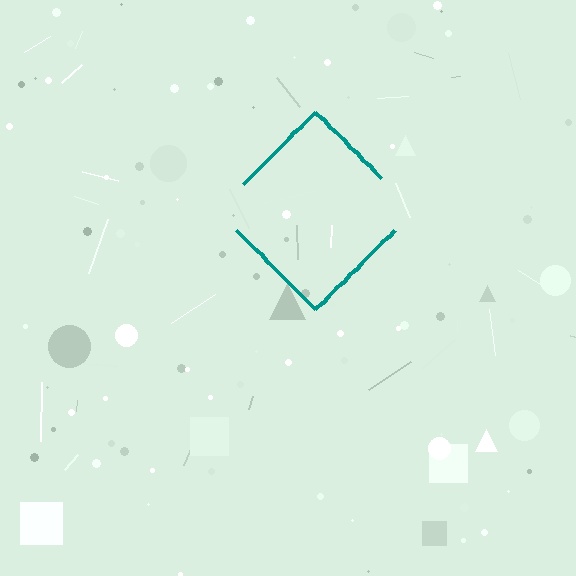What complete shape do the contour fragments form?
The contour fragments form a diamond.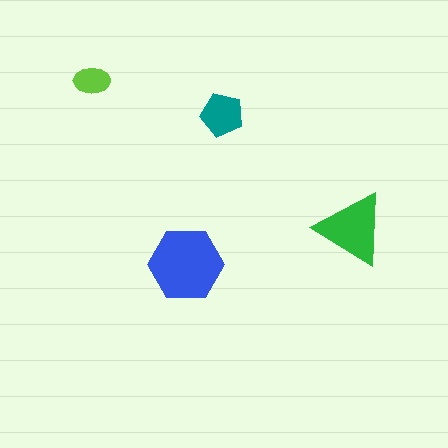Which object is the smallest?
The lime ellipse.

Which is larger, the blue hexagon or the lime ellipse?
The blue hexagon.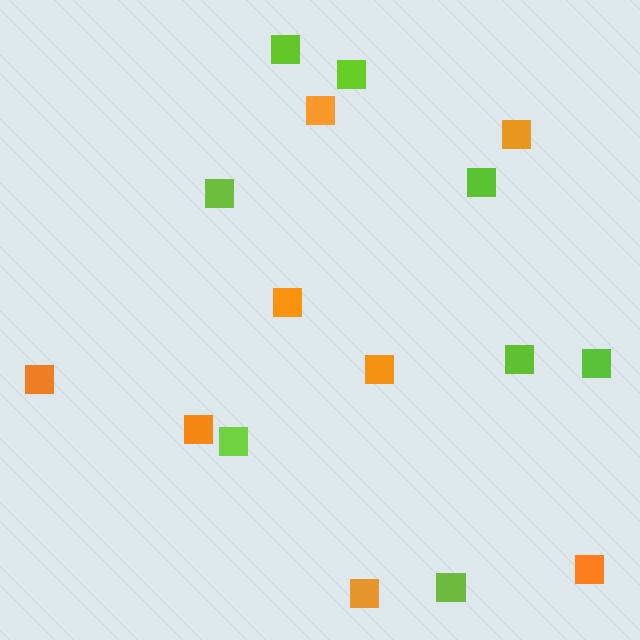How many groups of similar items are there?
There are 2 groups: one group of orange squares (8) and one group of lime squares (8).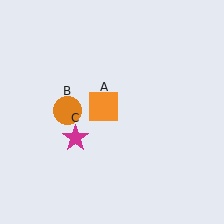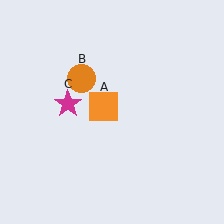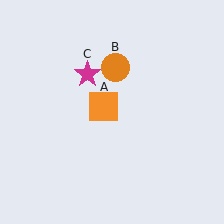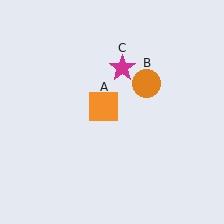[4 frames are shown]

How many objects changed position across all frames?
2 objects changed position: orange circle (object B), magenta star (object C).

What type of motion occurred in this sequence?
The orange circle (object B), magenta star (object C) rotated clockwise around the center of the scene.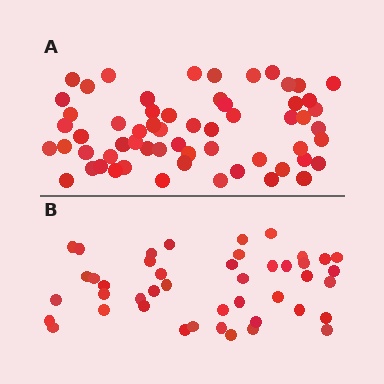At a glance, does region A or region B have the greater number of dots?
Region A (the top region) has more dots.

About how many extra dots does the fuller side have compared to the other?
Region A has approximately 15 more dots than region B.